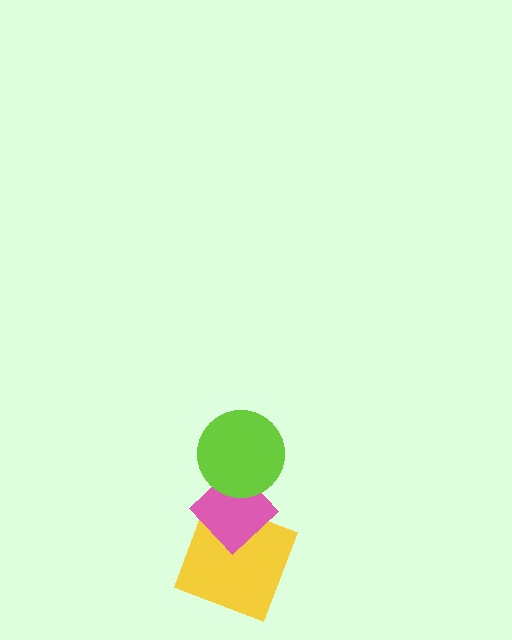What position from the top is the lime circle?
The lime circle is 1st from the top.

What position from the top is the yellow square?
The yellow square is 3rd from the top.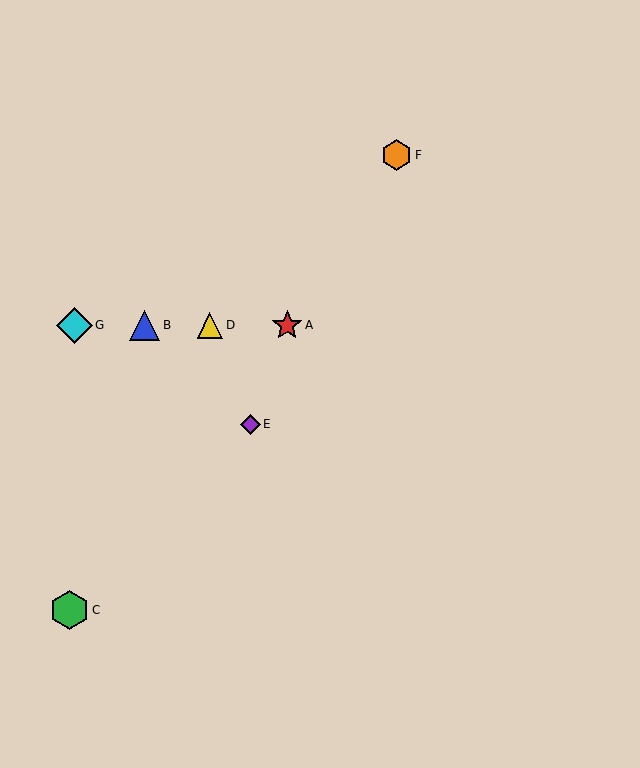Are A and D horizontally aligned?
Yes, both are at y≈325.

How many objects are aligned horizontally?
4 objects (A, B, D, G) are aligned horizontally.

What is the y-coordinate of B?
Object B is at y≈325.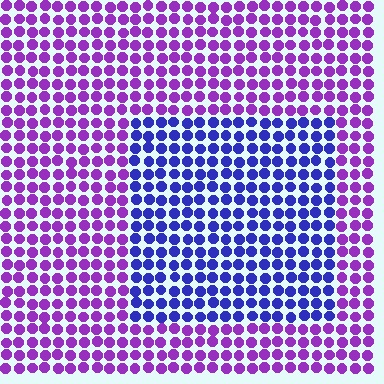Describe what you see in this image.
The image is filled with small purple elements in a uniform arrangement. A rectangle-shaped region is visible where the elements are tinted to a slightly different hue, forming a subtle color boundary.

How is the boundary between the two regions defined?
The boundary is defined purely by a slight shift in hue (about 45 degrees). Spacing, size, and orientation are identical on both sides.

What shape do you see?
I see a rectangle.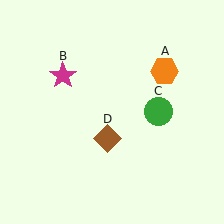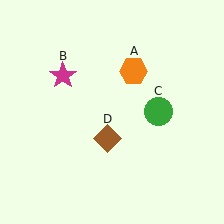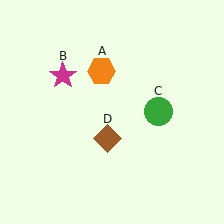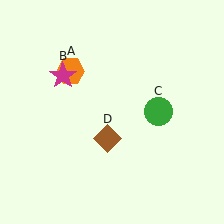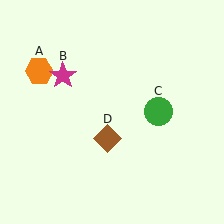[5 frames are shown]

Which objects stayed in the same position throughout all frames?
Magenta star (object B) and green circle (object C) and brown diamond (object D) remained stationary.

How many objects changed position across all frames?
1 object changed position: orange hexagon (object A).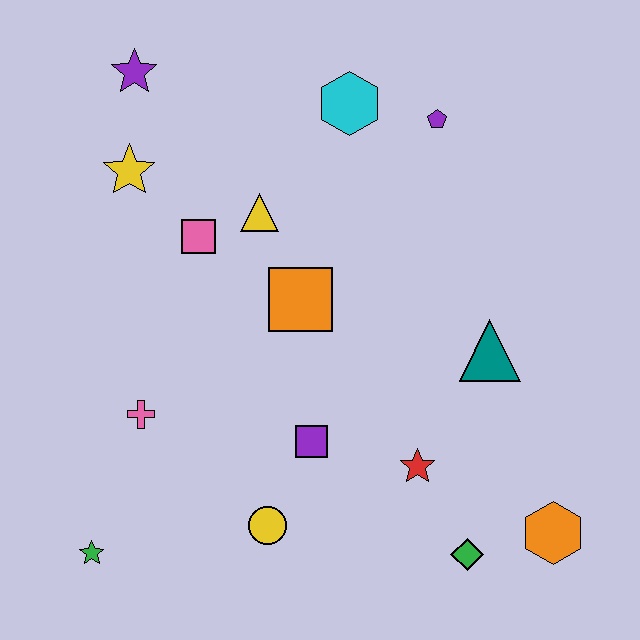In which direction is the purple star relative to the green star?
The purple star is above the green star.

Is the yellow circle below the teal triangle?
Yes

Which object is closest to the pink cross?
The green star is closest to the pink cross.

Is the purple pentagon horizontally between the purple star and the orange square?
No